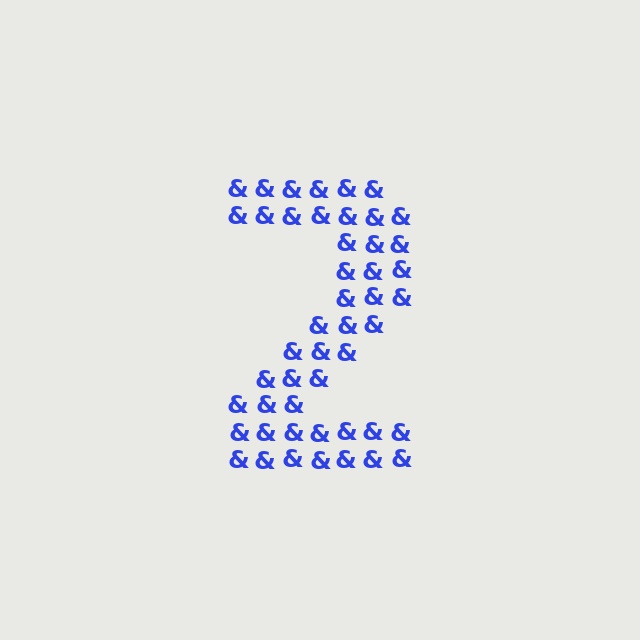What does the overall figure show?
The overall figure shows the digit 2.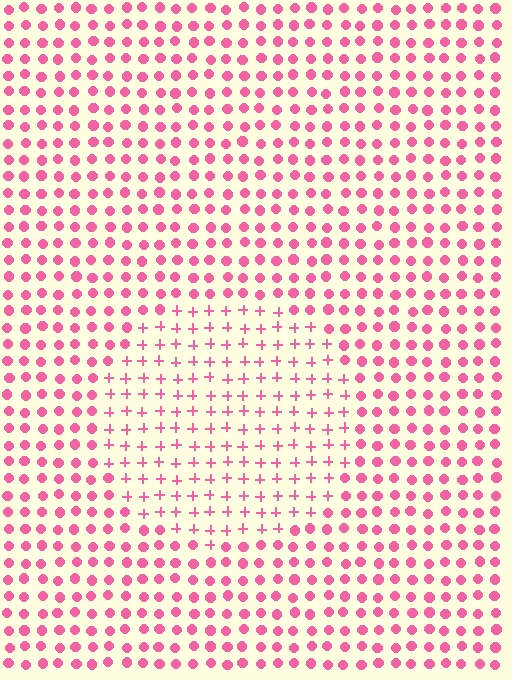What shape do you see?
I see a circle.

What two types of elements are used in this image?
The image uses plus signs inside the circle region and circles outside it.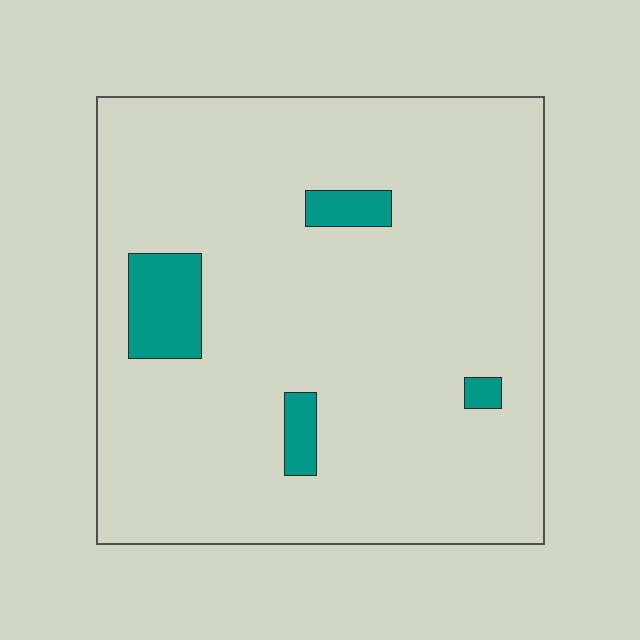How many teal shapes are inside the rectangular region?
4.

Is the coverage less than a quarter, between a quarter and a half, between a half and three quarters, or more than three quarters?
Less than a quarter.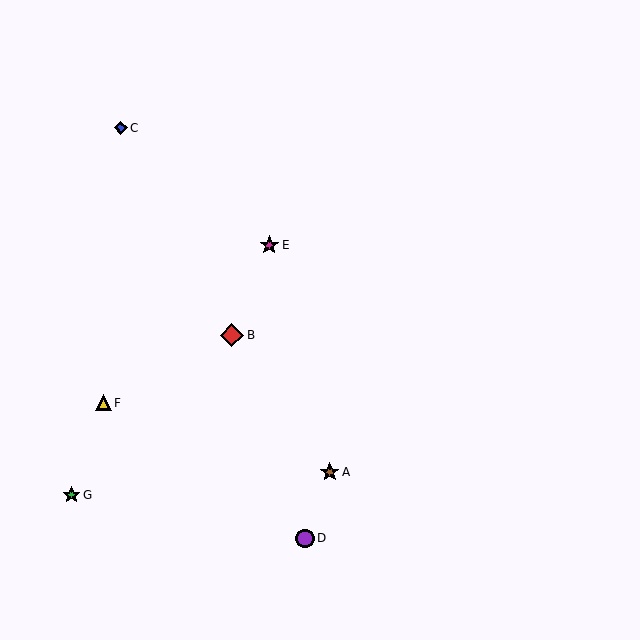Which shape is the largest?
The red diamond (labeled B) is the largest.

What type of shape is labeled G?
Shape G is a green star.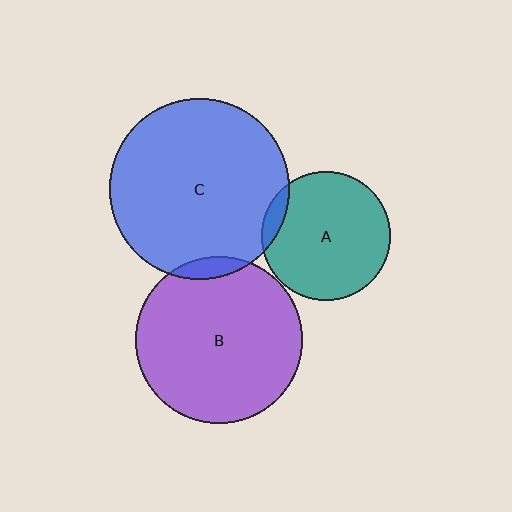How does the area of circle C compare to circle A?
Approximately 2.0 times.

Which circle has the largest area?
Circle C (blue).